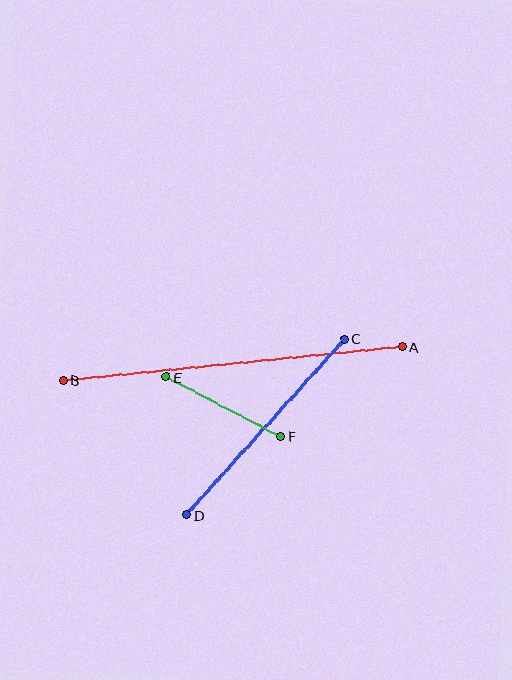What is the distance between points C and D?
The distance is approximately 236 pixels.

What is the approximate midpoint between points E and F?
The midpoint is at approximately (224, 407) pixels.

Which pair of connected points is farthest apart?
Points A and B are farthest apart.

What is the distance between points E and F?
The distance is approximately 129 pixels.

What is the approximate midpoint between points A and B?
The midpoint is at approximately (233, 363) pixels.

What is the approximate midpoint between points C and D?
The midpoint is at approximately (265, 427) pixels.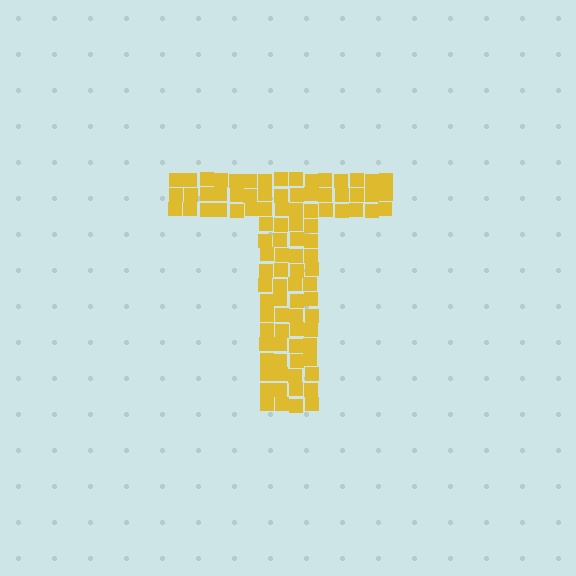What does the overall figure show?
The overall figure shows the letter T.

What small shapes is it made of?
It is made of small squares.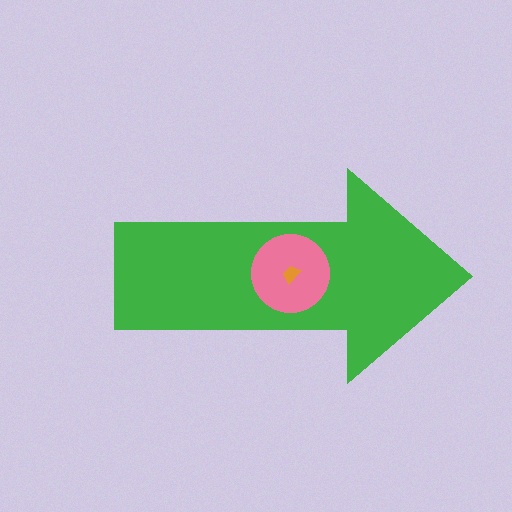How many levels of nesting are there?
3.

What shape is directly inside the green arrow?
The pink circle.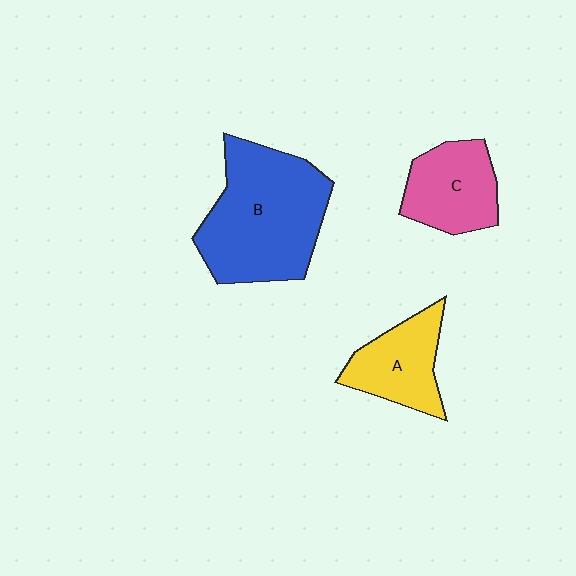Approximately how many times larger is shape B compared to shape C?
Approximately 1.9 times.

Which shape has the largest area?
Shape B (blue).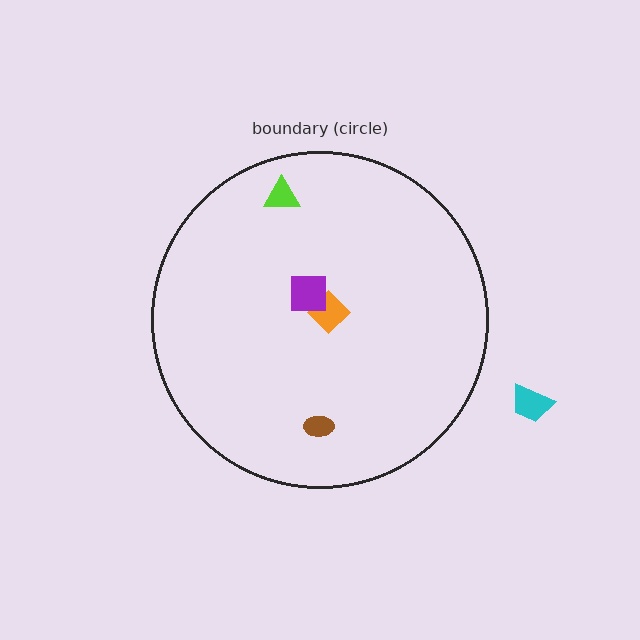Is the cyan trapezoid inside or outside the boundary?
Outside.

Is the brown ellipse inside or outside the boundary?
Inside.